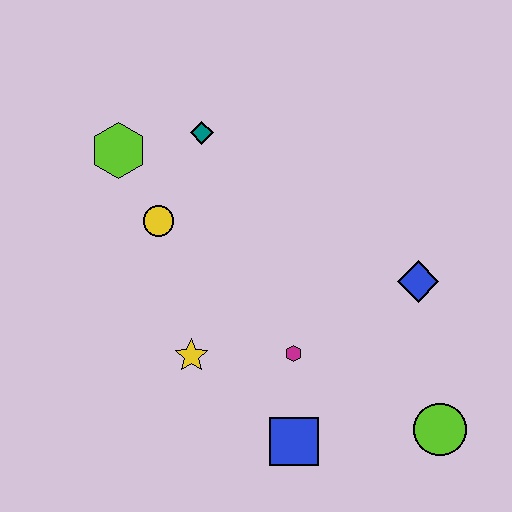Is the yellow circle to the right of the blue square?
No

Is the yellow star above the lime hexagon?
No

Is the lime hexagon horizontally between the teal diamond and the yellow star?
No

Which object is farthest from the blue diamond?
The lime hexagon is farthest from the blue diamond.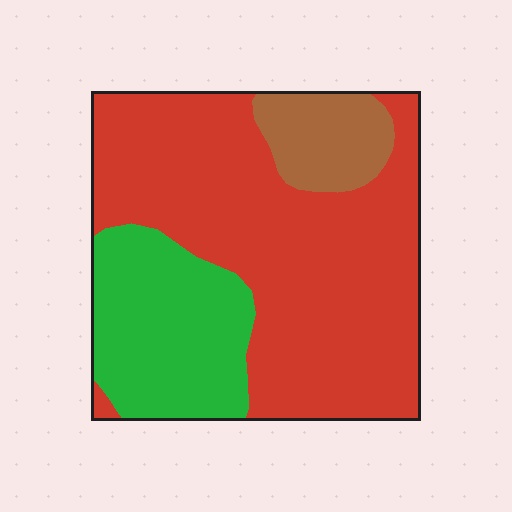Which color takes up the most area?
Red, at roughly 65%.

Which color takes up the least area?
Brown, at roughly 10%.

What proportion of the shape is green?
Green takes up about one quarter (1/4) of the shape.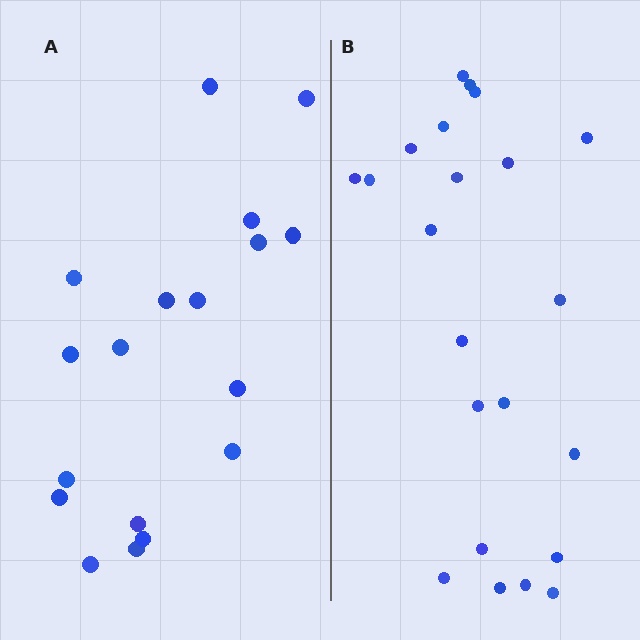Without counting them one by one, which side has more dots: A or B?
Region B (the right region) has more dots.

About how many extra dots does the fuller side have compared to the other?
Region B has about 4 more dots than region A.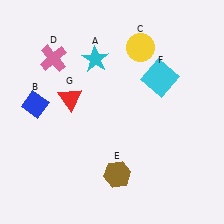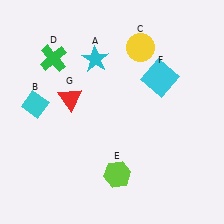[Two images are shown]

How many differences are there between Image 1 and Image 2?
There are 3 differences between the two images.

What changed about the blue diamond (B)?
In Image 1, B is blue. In Image 2, it changed to cyan.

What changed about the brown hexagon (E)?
In Image 1, E is brown. In Image 2, it changed to lime.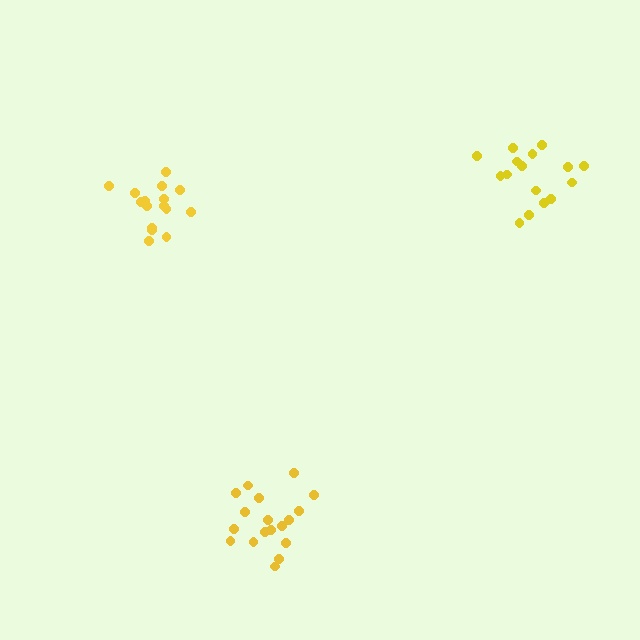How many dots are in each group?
Group 1: 16 dots, Group 2: 17 dots, Group 3: 18 dots (51 total).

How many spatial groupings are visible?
There are 3 spatial groupings.